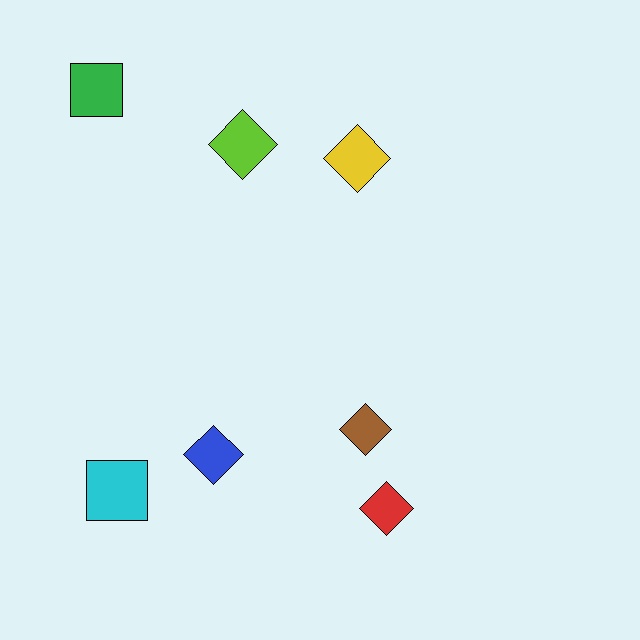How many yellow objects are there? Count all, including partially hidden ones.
There is 1 yellow object.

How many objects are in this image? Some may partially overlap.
There are 7 objects.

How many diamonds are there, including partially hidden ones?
There are 5 diamonds.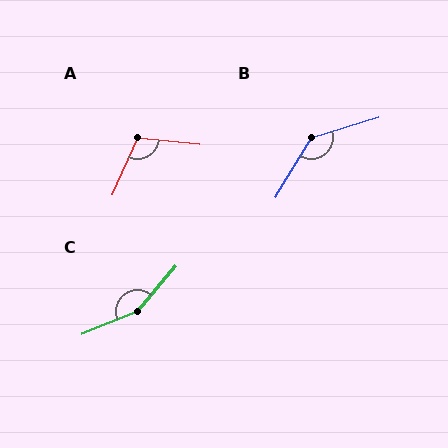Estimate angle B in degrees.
Approximately 138 degrees.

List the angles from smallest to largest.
A (108°), B (138°), C (153°).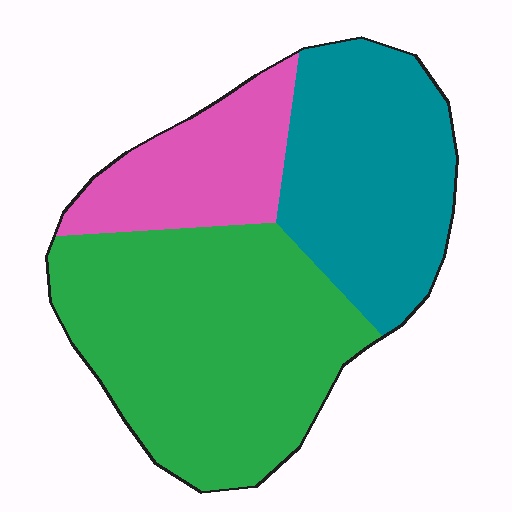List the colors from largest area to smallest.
From largest to smallest: green, teal, pink.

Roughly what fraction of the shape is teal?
Teal takes up between a quarter and a half of the shape.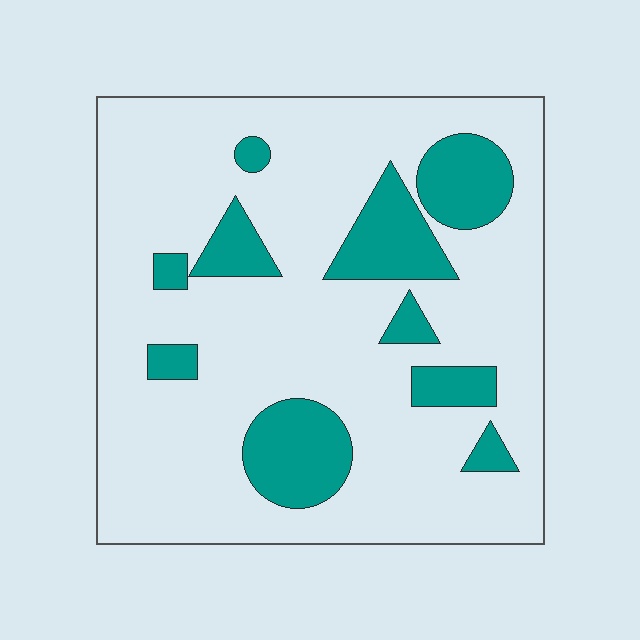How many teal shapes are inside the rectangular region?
10.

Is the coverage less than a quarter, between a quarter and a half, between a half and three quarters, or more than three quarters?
Less than a quarter.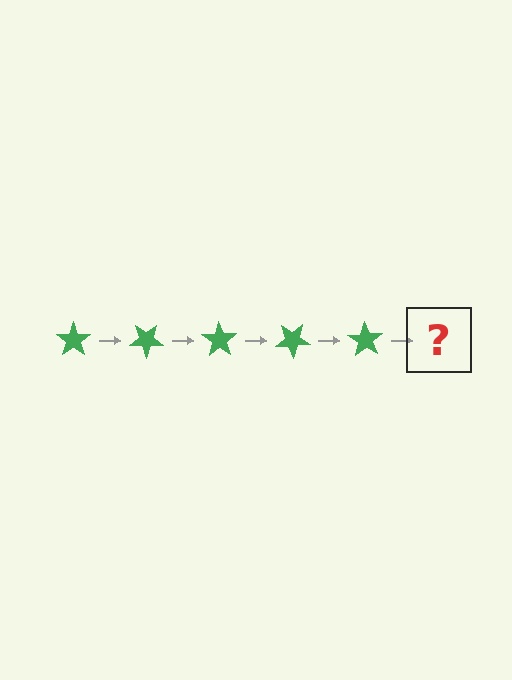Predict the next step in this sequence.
The next step is a green star rotated 175 degrees.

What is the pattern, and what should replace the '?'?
The pattern is that the star rotates 35 degrees each step. The '?' should be a green star rotated 175 degrees.